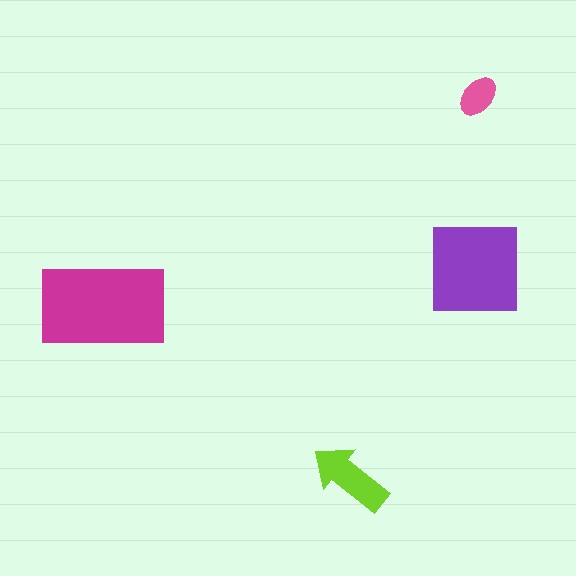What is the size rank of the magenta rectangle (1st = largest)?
1st.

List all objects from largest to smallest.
The magenta rectangle, the purple square, the lime arrow, the pink ellipse.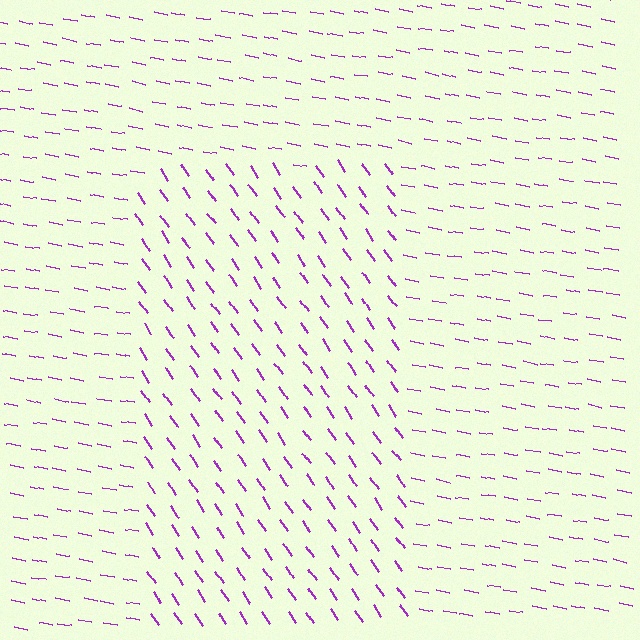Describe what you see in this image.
The image is filled with small purple line segments. A rectangle region in the image has lines oriented differently from the surrounding lines, creating a visible texture boundary.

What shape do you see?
I see a rectangle.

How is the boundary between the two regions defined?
The boundary is defined purely by a change in line orientation (approximately 45 degrees difference). All lines are the same color and thickness.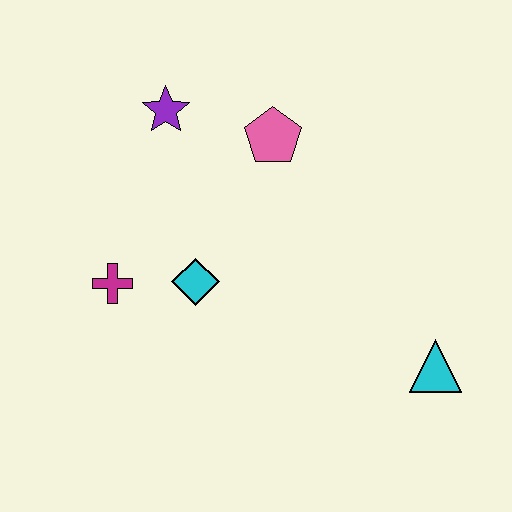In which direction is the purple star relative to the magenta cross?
The purple star is above the magenta cross.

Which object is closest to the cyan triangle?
The cyan diamond is closest to the cyan triangle.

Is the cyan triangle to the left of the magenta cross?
No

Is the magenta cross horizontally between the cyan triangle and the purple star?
No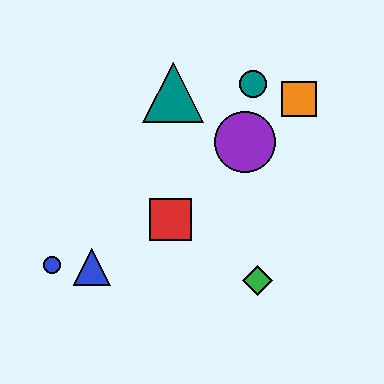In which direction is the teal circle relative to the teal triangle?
The teal circle is to the right of the teal triangle.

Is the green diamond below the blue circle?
Yes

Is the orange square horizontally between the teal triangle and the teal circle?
No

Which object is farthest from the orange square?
The blue circle is farthest from the orange square.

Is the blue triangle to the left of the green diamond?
Yes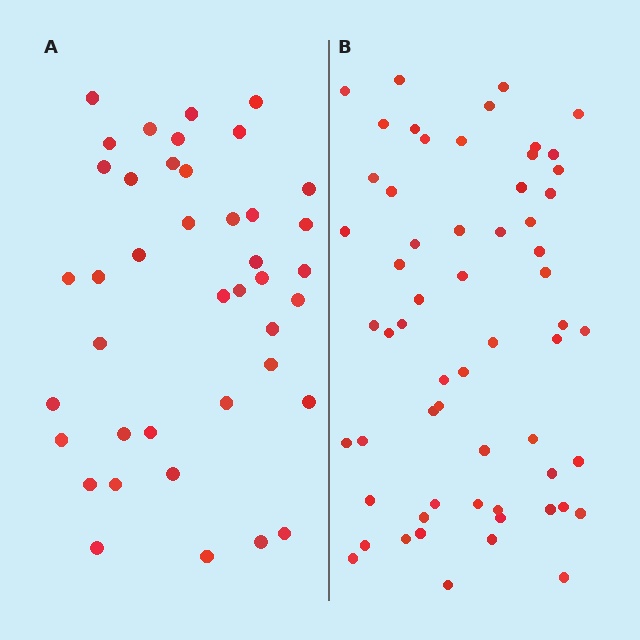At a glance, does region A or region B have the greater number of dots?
Region B (the right region) has more dots.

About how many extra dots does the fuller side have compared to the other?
Region B has approximately 20 more dots than region A.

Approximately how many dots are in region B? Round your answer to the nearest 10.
About 60 dots.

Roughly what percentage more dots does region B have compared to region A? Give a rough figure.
About 45% more.